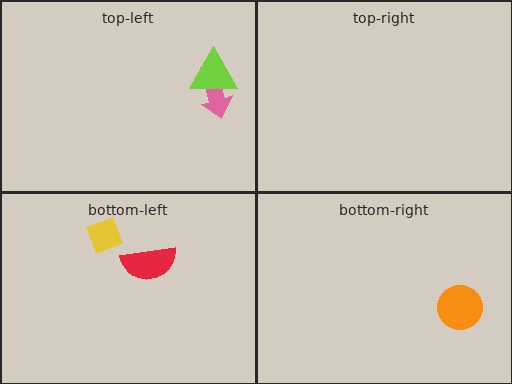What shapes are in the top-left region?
The pink arrow, the lime triangle.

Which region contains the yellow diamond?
The bottom-left region.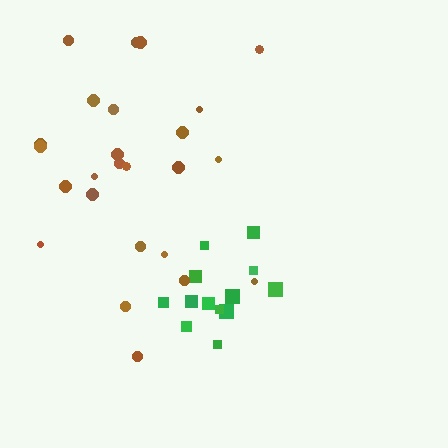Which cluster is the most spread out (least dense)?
Brown.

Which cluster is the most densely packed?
Green.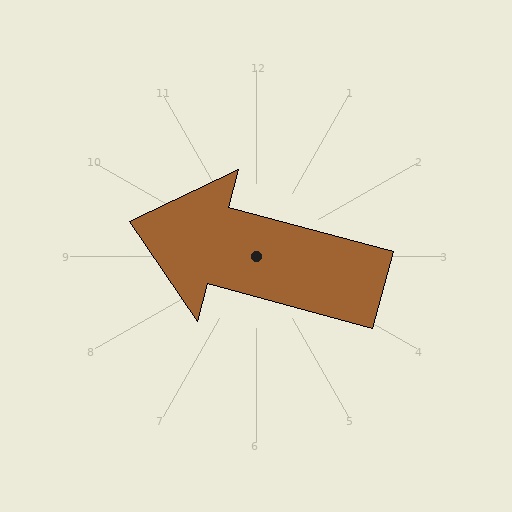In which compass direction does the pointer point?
West.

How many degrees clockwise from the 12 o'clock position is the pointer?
Approximately 285 degrees.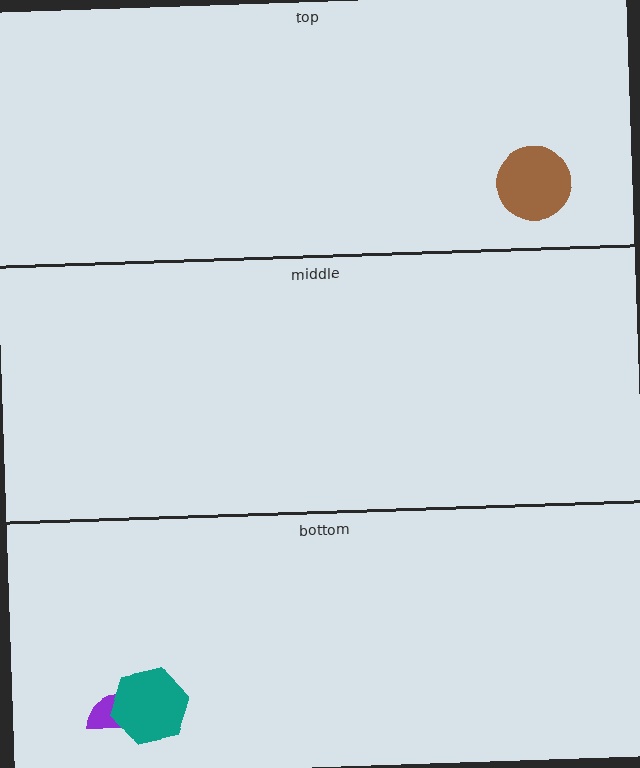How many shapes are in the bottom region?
2.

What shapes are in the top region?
The brown circle.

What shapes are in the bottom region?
The purple semicircle, the teal hexagon.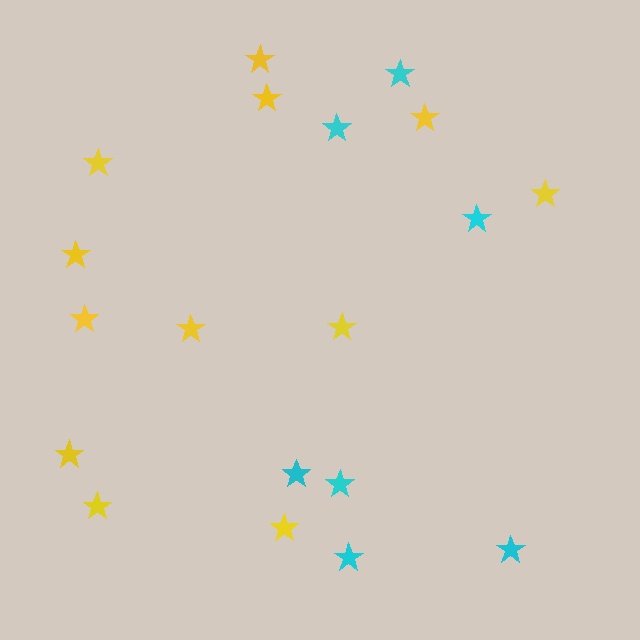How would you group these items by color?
There are 2 groups: one group of yellow stars (12) and one group of cyan stars (7).